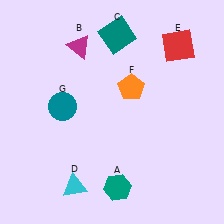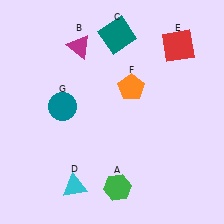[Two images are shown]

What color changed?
The hexagon (A) changed from teal in Image 1 to green in Image 2.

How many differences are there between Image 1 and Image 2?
There is 1 difference between the two images.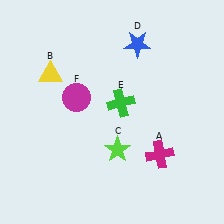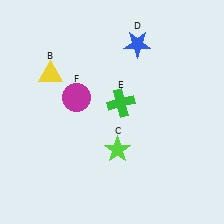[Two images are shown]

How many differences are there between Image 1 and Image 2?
There is 1 difference between the two images.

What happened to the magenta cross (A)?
The magenta cross (A) was removed in Image 2. It was in the bottom-right area of Image 1.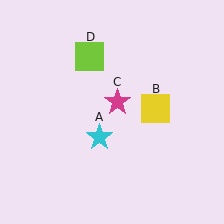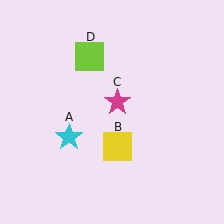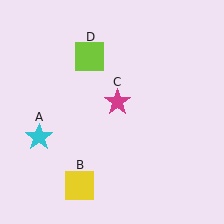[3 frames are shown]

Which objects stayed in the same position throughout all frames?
Magenta star (object C) and lime square (object D) remained stationary.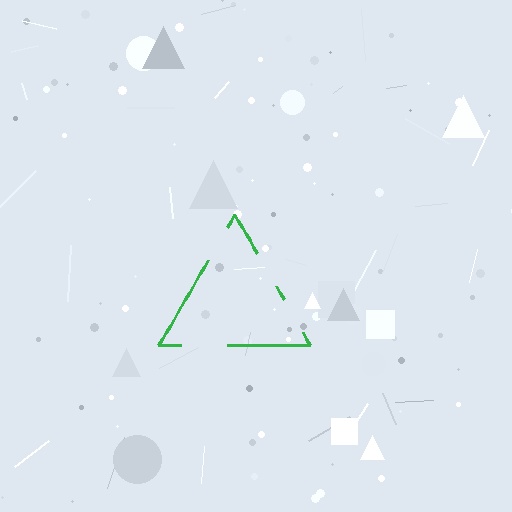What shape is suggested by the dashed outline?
The dashed outline suggests a triangle.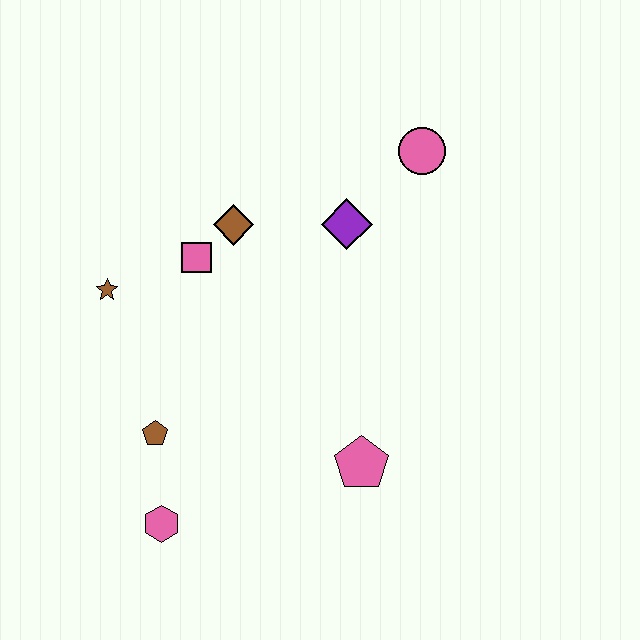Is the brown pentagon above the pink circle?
No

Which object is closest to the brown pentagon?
The pink hexagon is closest to the brown pentagon.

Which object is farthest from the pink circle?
The pink hexagon is farthest from the pink circle.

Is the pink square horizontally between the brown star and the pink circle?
Yes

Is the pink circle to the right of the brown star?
Yes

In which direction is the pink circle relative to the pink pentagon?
The pink circle is above the pink pentagon.